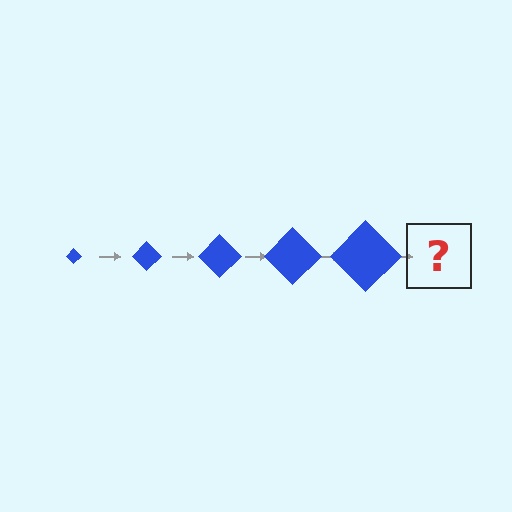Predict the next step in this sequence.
The next step is a blue diamond, larger than the previous one.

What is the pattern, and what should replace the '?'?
The pattern is that the diamond gets progressively larger each step. The '?' should be a blue diamond, larger than the previous one.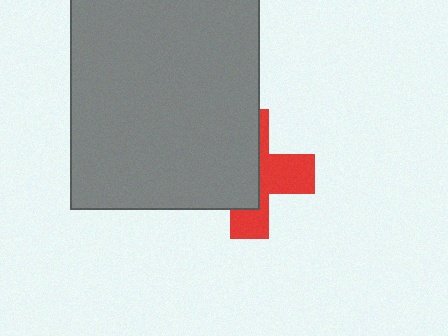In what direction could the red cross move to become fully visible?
The red cross could move right. That would shift it out from behind the gray rectangle entirely.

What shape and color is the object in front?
The object in front is a gray rectangle.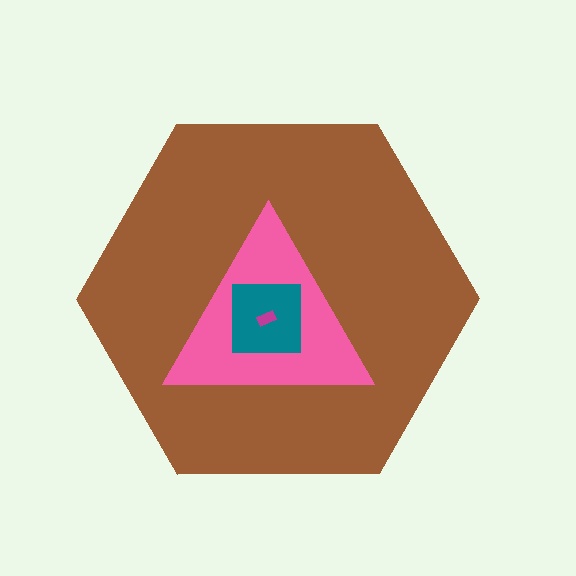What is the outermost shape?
The brown hexagon.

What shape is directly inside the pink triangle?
The teal square.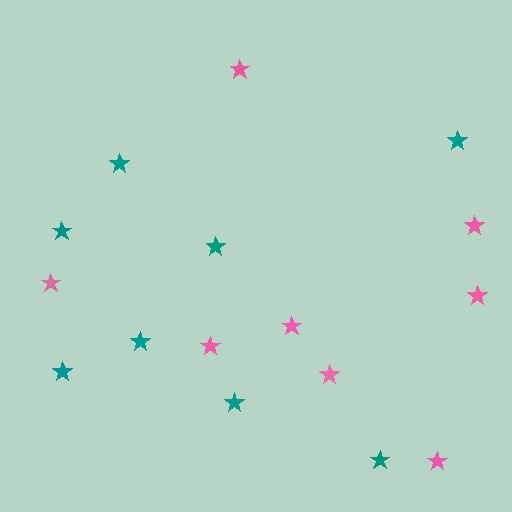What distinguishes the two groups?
There are 2 groups: one group of pink stars (8) and one group of teal stars (8).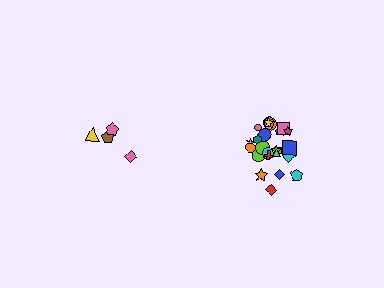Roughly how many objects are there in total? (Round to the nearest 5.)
Roughly 30 objects in total.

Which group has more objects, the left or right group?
The right group.